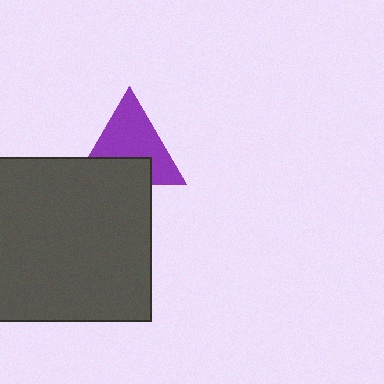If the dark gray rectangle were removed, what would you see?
You would see the complete purple triangle.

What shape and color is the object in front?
The object in front is a dark gray rectangle.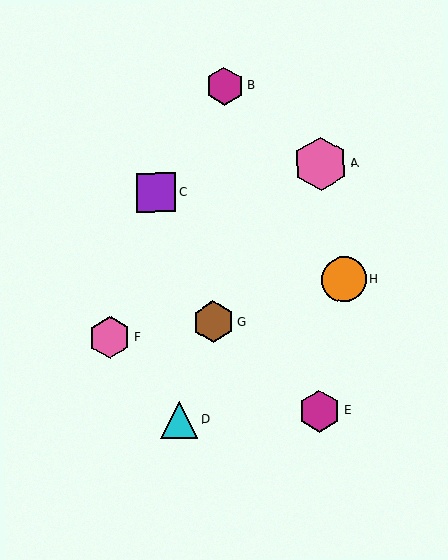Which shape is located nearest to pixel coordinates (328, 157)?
The pink hexagon (labeled A) at (320, 164) is nearest to that location.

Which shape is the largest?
The pink hexagon (labeled A) is the largest.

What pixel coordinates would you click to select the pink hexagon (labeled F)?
Click at (110, 337) to select the pink hexagon F.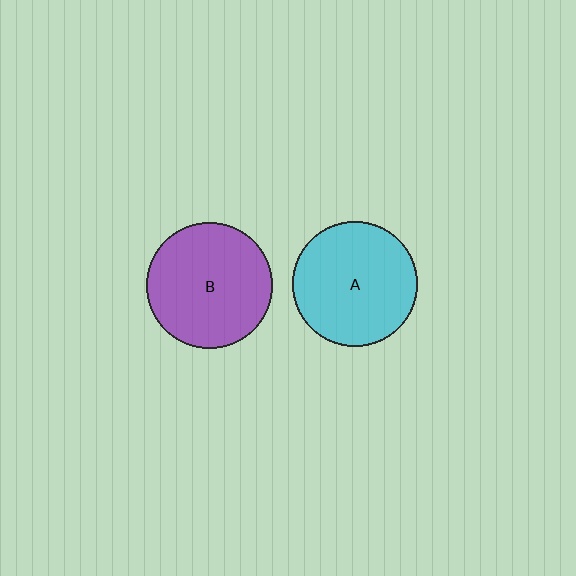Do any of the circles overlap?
No, none of the circles overlap.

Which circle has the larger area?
Circle B (purple).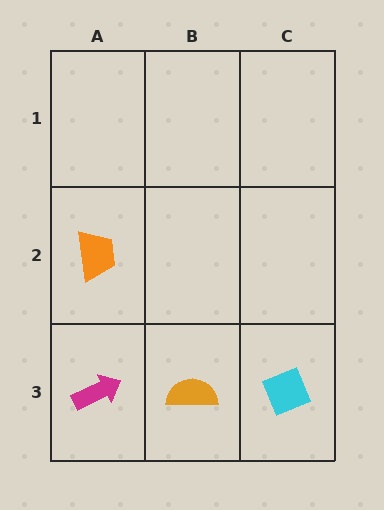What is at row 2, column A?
An orange trapezoid.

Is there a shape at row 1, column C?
No, that cell is empty.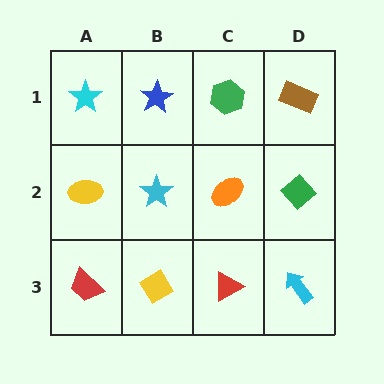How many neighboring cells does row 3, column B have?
3.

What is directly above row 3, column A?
A yellow ellipse.